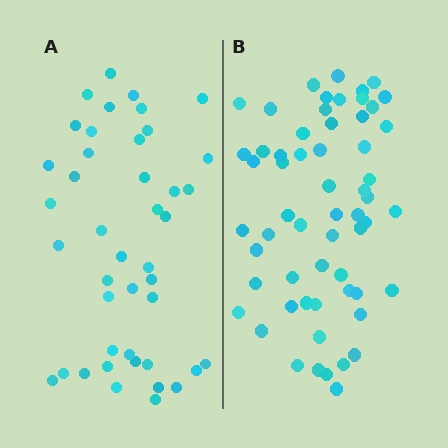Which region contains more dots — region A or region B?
Region B (the right region) has more dots.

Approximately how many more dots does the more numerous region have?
Region B has approximately 15 more dots than region A.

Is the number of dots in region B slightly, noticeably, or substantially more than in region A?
Region B has noticeably more, but not dramatically so. The ratio is roughly 1.4 to 1.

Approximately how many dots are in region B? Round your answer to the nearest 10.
About 60 dots. (The exact count is 59, which rounds to 60.)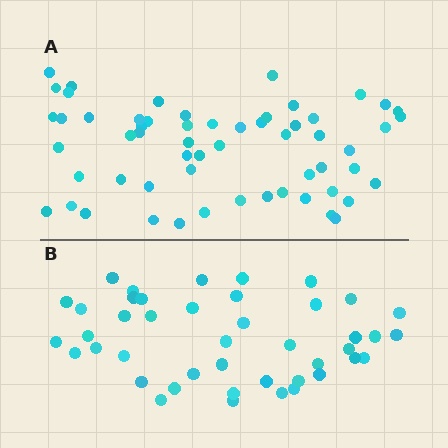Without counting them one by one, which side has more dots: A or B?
Region A (the top region) has more dots.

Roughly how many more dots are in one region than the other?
Region A has approximately 15 more dots than region B.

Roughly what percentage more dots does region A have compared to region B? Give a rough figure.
About 35% more.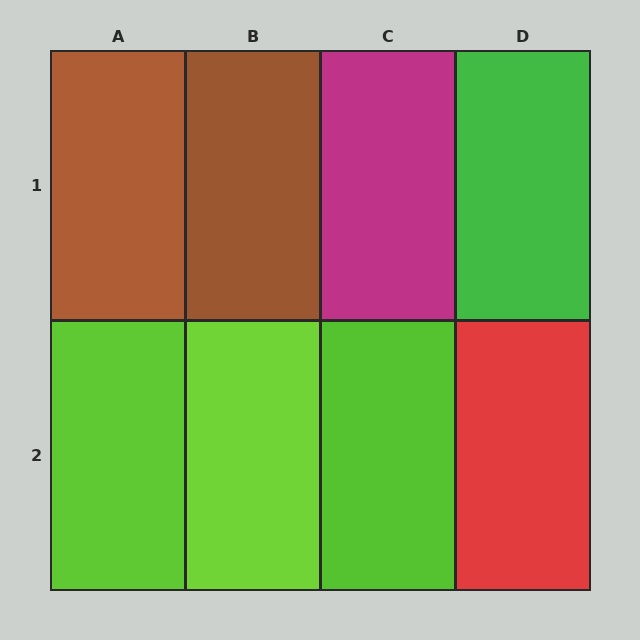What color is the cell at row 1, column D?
Green.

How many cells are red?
1 cell is red.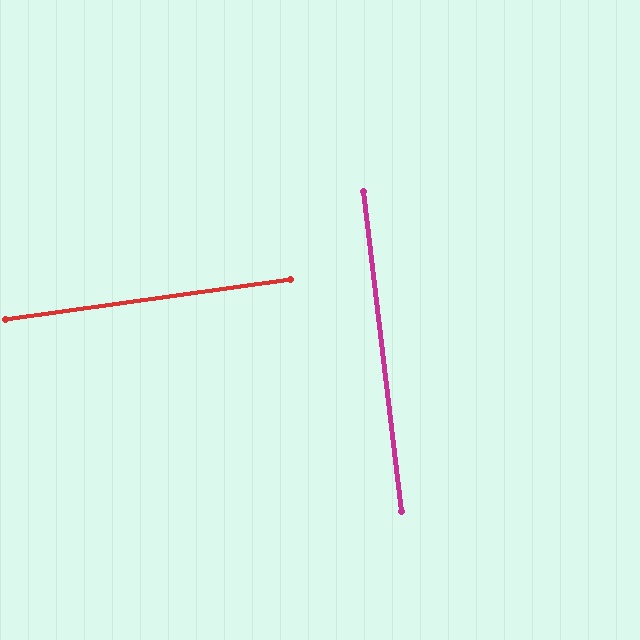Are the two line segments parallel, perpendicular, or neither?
Perpendicular — they meet at approximately 89°.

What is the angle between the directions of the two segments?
Approximately 89 degrees.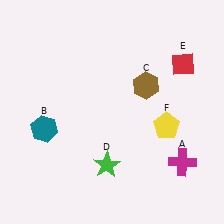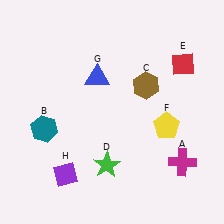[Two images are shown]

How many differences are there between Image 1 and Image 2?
There are 2 differences between the two images.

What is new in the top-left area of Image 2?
A blue triangle (G) was added in the top-left area of Image 2.